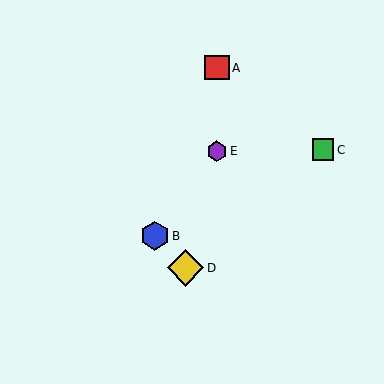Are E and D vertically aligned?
No, E is at x≈217 and D is at x≈186.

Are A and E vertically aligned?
Yes, both are at x≈217.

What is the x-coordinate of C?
Object C is at x≈323.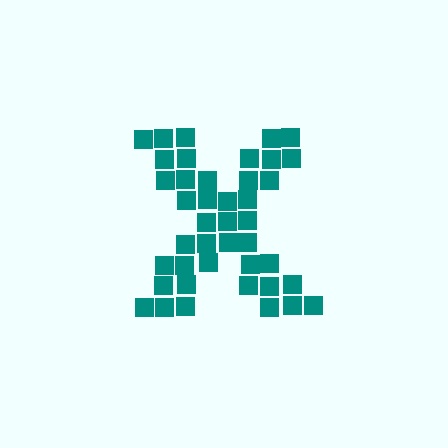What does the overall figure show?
The overall figure shows the letter X.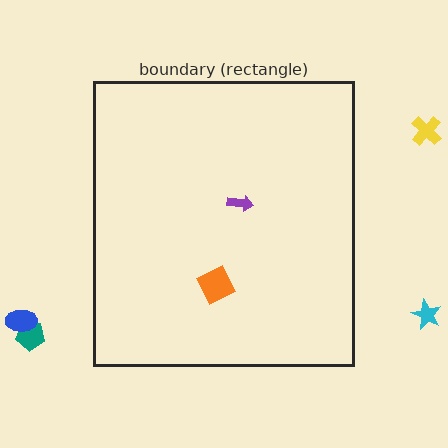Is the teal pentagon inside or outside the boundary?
Outside.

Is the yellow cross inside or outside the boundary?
Outside.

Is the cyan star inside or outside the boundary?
Outside.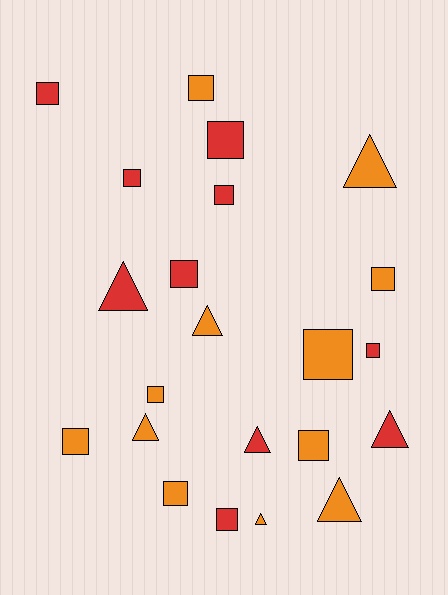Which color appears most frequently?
Orange, with 12 objects.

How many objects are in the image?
There are 22 objects.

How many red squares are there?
There are 7 red squares.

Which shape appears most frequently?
Square, with 14 objects.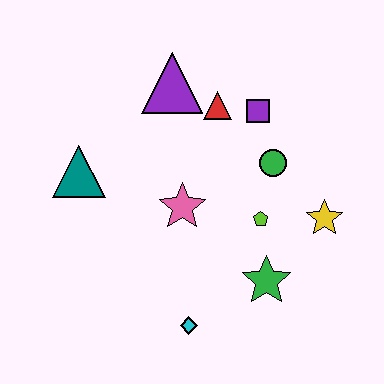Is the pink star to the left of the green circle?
Yes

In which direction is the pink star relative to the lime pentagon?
The pink star is to the left of the lime pentagon.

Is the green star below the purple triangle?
Yes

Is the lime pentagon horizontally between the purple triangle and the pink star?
No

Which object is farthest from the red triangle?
The cyan diamond is farthest from the red triangle.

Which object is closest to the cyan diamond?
The green star is closest to the cyan diamond.